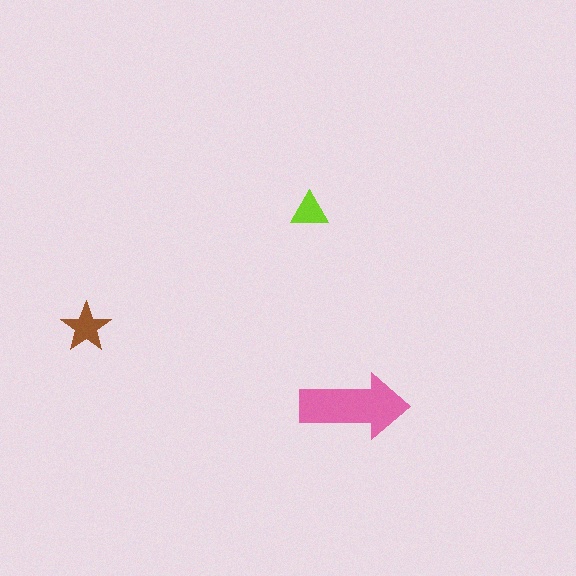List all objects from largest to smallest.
The pink arrow, the brown star, the lime triangle.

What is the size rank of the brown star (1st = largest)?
2nd.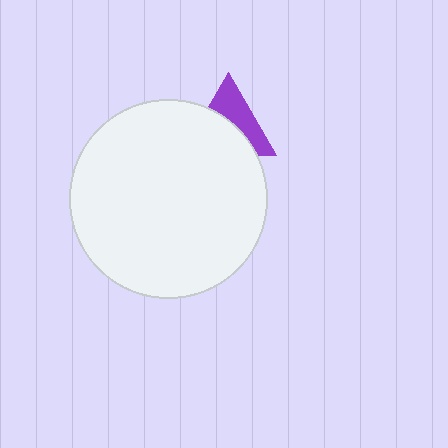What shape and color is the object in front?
The object in front is a white circle.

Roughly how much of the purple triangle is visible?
About half of it is visible (roughly 46%).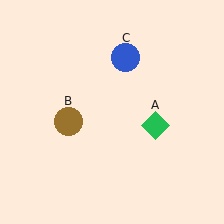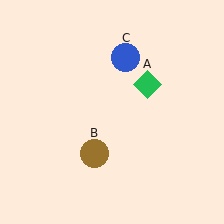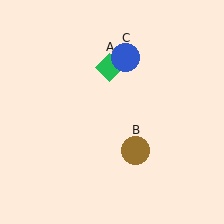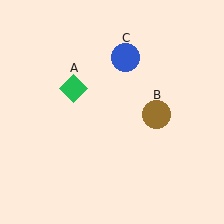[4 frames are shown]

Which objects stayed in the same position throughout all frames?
Blue circle (object C) remained stationary.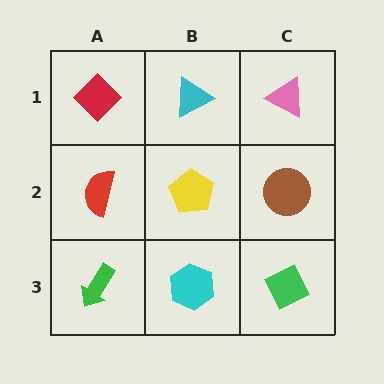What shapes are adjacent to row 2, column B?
A cyan triangle (row 1, column B), a cyan hexagon (row 3, column B), a red semicircle (row 2, column A), a brown circle (row 2, column C).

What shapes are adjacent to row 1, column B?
A yellow pentagon (row 2, column B), a red diamond (row 1, column A), a pink triangle (row 1, column C).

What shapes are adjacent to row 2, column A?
A red diamond (row 1, column A), a green arrow (row 3, column A), a yellow pentagon (row 2, column B).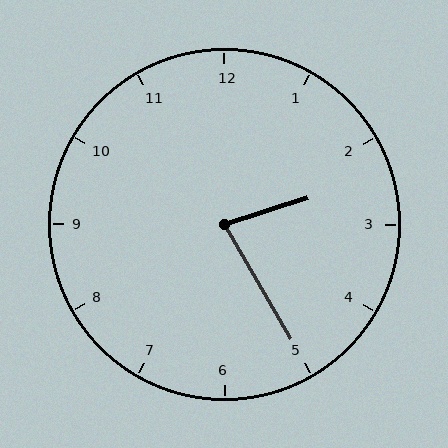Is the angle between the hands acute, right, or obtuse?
It is acute.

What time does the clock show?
2:25.